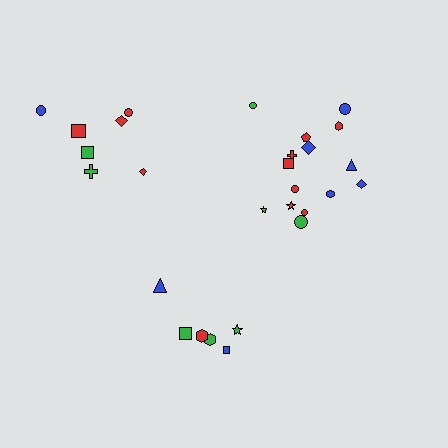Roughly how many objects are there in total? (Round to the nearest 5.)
Roughly 30 objects in total.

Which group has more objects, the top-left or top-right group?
The top-right group.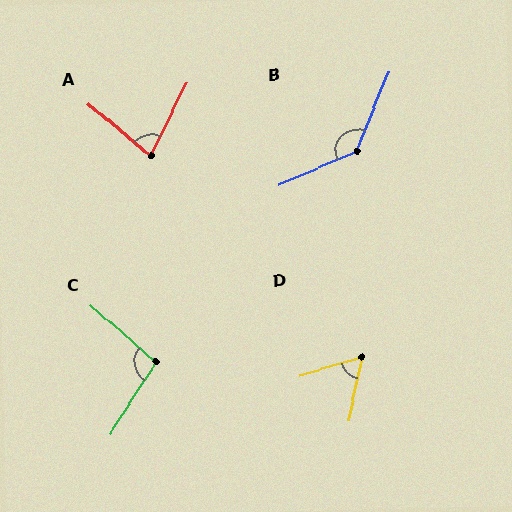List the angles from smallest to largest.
D (62°), A (76°), C (99°), B (136°).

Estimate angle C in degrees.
Approximately 99 degrees.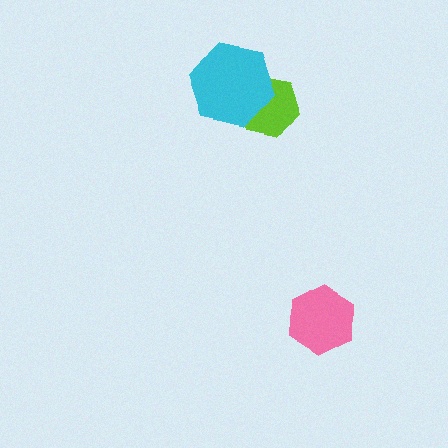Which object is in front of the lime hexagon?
The cyan hexagon is in front of the lime hexagon.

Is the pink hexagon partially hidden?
No, no other shape covers it.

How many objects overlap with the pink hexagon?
0 objects overlap with the pink hexagon.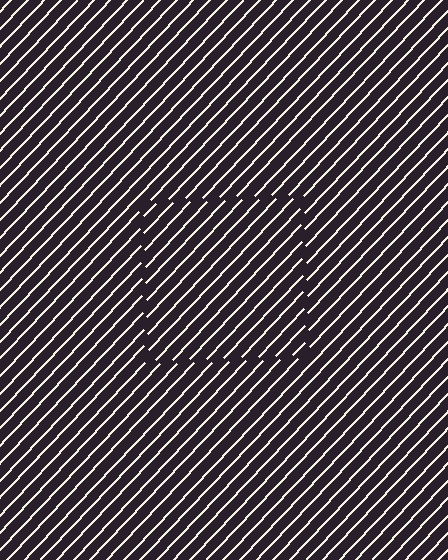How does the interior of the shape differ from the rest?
The interior of the shape contains the same grating, shifted by half a period — the contour is defined by the phase discontinuity where line-ends from the inner and outer gratings abut.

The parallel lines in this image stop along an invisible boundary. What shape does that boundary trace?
An illusory square. The interior of the shape contains the same grating, shifted by half a period — the contour is defined by the phase discontinuity where line-ends from the inner and outer gratings abut.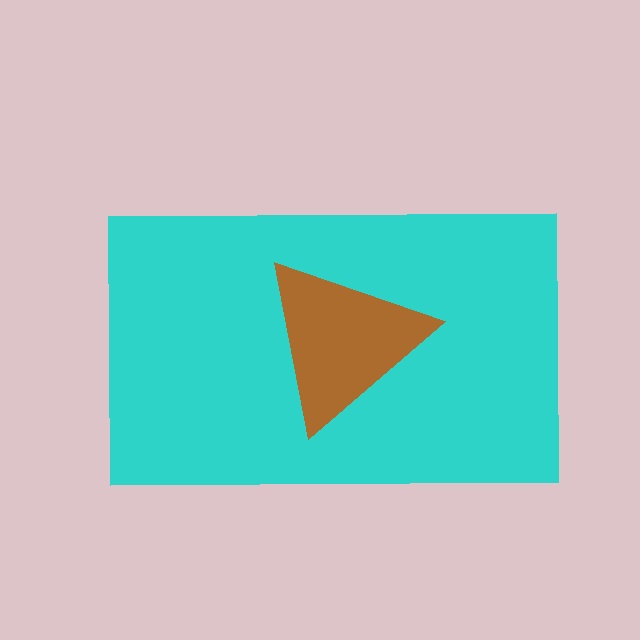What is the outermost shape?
The cyan rectangle.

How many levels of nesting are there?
2.